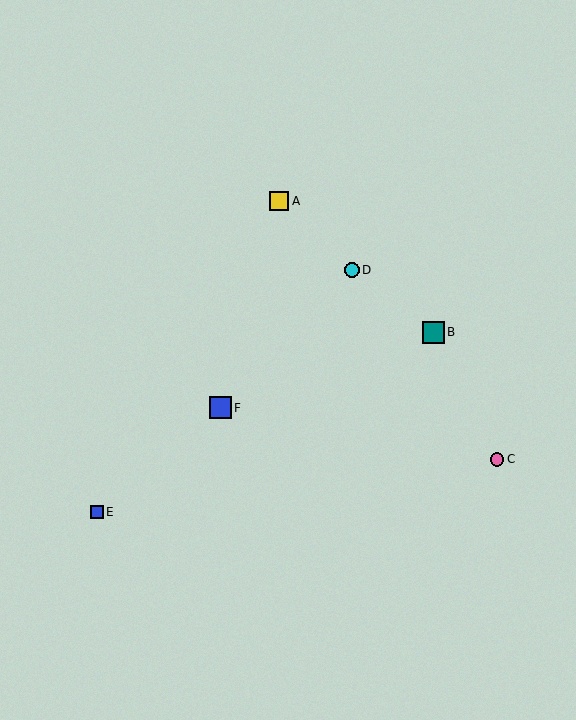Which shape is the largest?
The blue square (labeled F) is the largest.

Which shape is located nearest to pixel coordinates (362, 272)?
The cyan circle (labeled D) at (352, 270) is nearest to that location.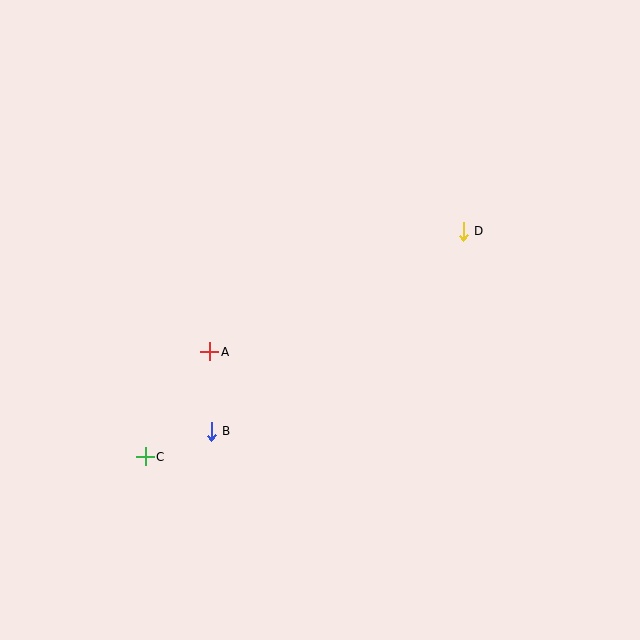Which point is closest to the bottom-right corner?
Point D is closest to the bottom-right corner.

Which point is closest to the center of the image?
Point A at (210, 352) is closest to the center.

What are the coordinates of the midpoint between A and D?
The midpoint between A and D is at (337, 291).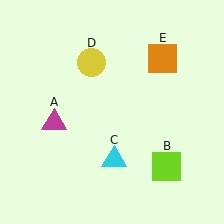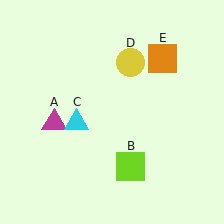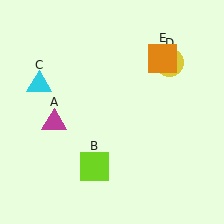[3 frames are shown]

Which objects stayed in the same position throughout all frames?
Magenta triangle (object A) and orange square (object E) remained stationary.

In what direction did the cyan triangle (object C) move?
The cyan triangle (object C) moved up and to the left.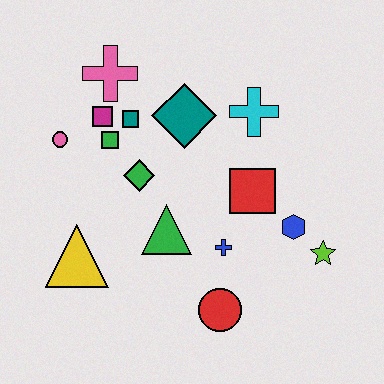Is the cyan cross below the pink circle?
No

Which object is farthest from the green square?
The lime star is farthest from the green square.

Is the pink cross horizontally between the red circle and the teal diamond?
No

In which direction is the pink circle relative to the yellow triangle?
The pink circle is above the yellow triangle.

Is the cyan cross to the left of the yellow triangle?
No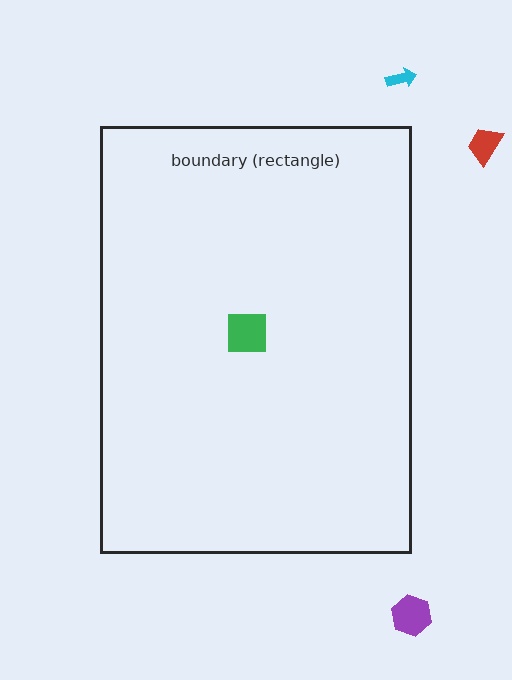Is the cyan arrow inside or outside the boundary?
Outside.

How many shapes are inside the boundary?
1 inside, 3 outside.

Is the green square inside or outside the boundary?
Inside.